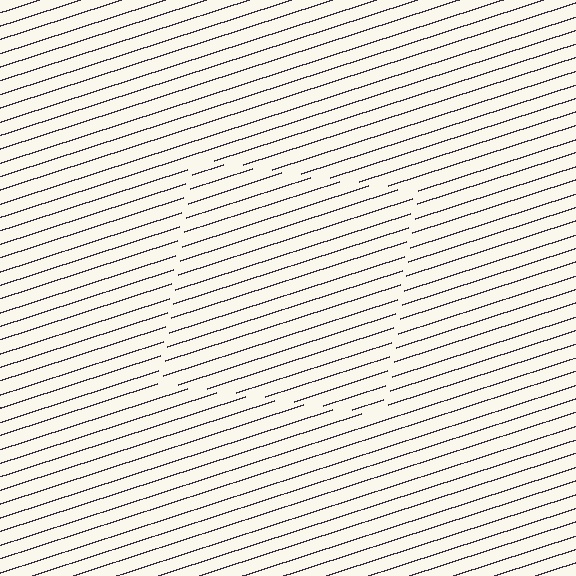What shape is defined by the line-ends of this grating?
An illusory square. The interior of the shape contains the same grating, shifted by half a period — the contour is defined by the phase discontinuity where line-ends from the inner and outer gratings abut.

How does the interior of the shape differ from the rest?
The interior of the shape contains the same grating, shifted by half a period — the contour is defined by the phase discontinuity where line-ends from the inner and outer gratings abut.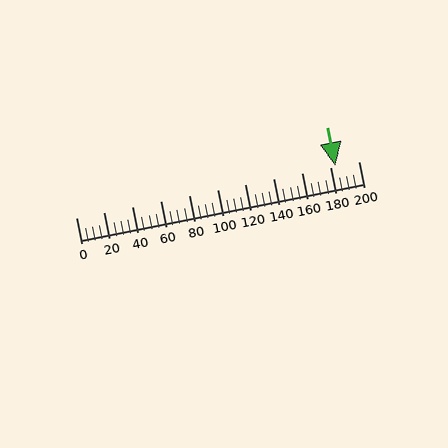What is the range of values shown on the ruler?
The ruler shows values from 0 to 200.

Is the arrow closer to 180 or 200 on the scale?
The arrow is closer to 180.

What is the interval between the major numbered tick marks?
The major tick marks are spaced 20 units apart.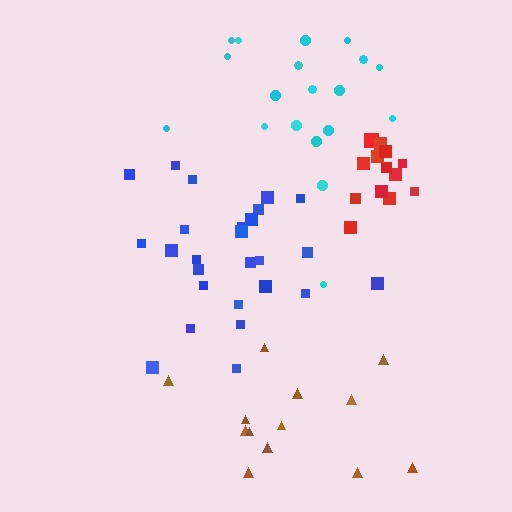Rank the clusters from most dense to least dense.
red, cyan, blue, brown.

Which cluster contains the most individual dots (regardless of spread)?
Blue (26).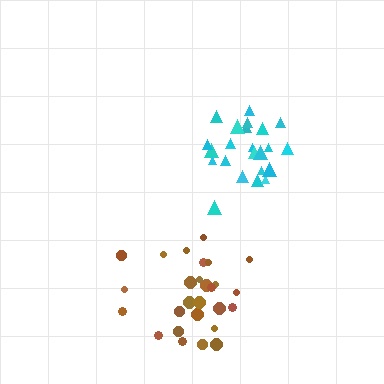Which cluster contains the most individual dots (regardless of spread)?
Brown (27).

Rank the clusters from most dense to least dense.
cyan, brown.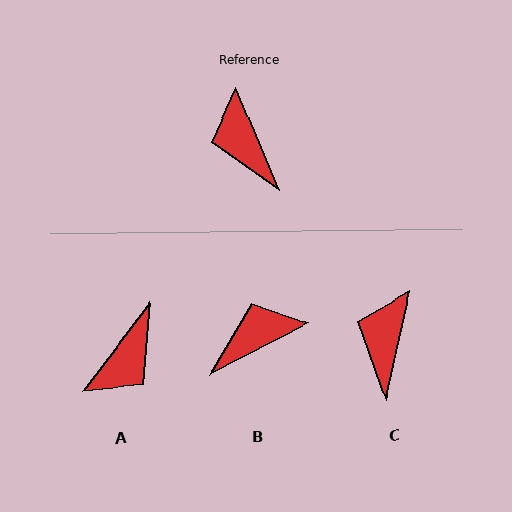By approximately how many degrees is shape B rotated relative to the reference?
Approximately 85 degrees clockwise.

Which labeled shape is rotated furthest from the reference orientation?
A, about 120 degrees away.